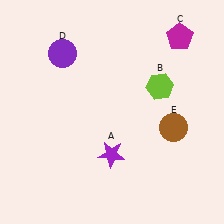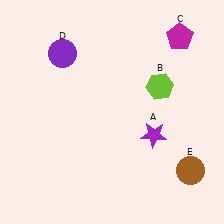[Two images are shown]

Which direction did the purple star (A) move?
The purple star (A) moved right.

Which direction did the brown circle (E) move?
The brown circle (E) moved down.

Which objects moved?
The objects that moved are: the purple star (A), the brown circle (E).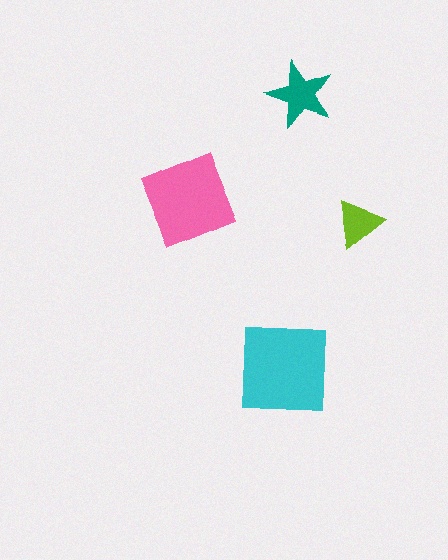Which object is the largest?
The cyan square.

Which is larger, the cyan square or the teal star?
The cyan square.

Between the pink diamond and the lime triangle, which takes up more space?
The pink diamond.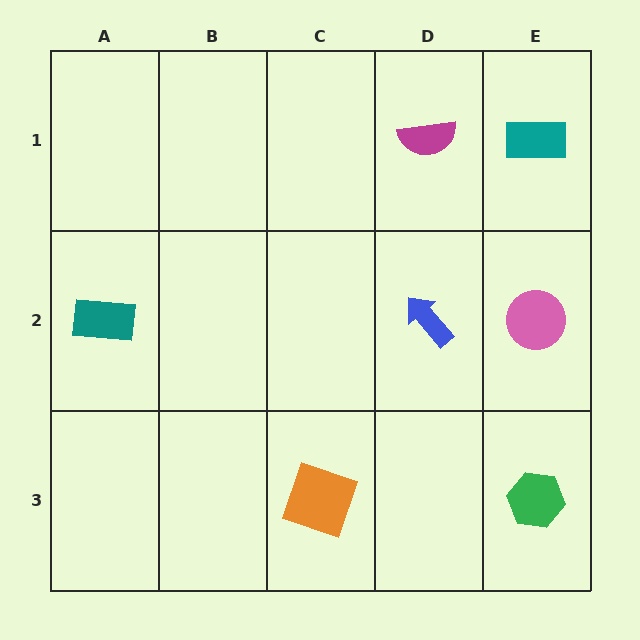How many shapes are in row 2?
3 shapes.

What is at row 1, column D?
A magenta semicircle.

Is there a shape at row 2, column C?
No, that cell is empty.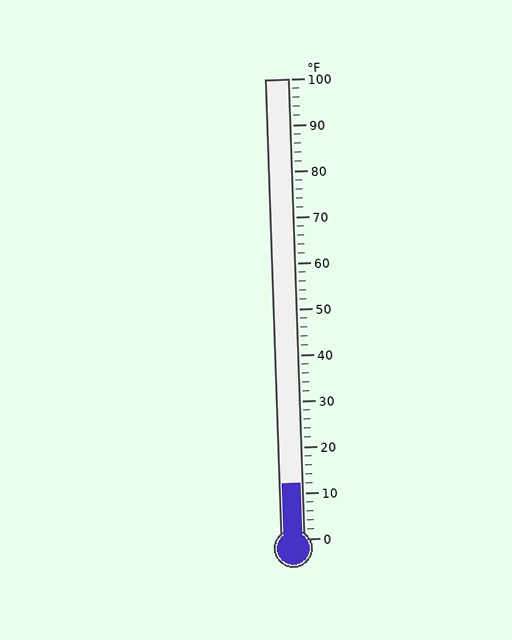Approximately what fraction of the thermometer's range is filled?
The thermometer is filled to approximately 10% of its range.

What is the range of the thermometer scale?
The thermometer scale ranges from 0°F to 100°F.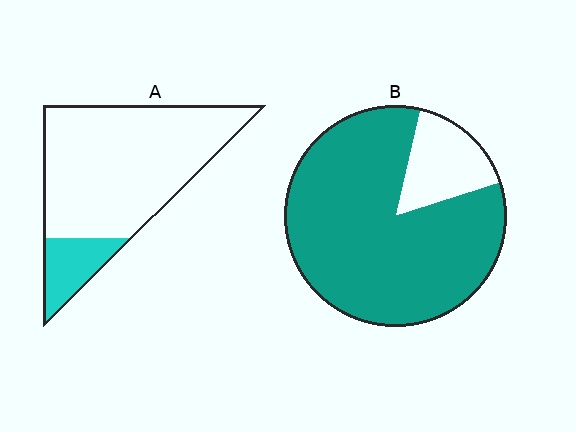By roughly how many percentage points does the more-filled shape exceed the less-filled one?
By roughly 70 percentage points (B over A).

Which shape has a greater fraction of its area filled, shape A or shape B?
Shape B.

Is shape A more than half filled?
No.